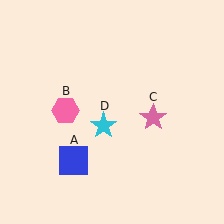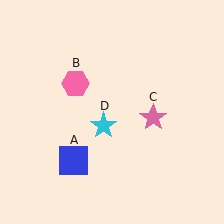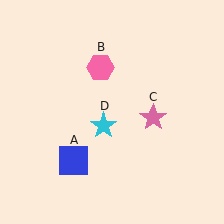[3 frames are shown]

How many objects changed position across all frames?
1 object changed position: pink hexagon (object B).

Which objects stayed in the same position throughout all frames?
Blue square (object A) and pink star (object C) and cyan star (object D) remained stationary.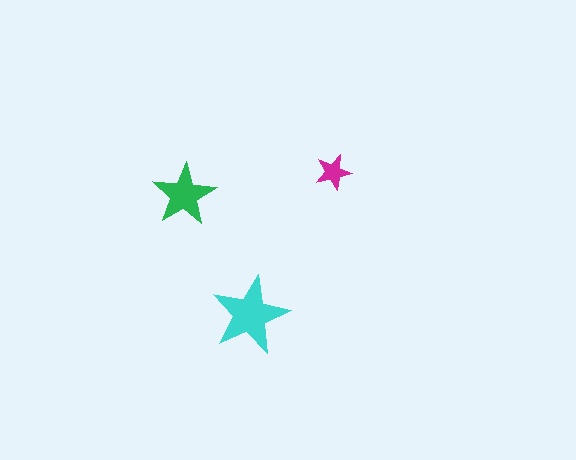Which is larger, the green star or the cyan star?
The cyan one.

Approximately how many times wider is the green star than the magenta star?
About 2 times wider.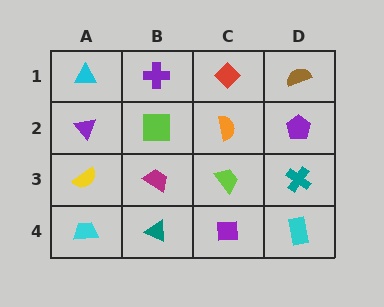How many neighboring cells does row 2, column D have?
3.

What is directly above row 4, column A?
A yellow semicircle.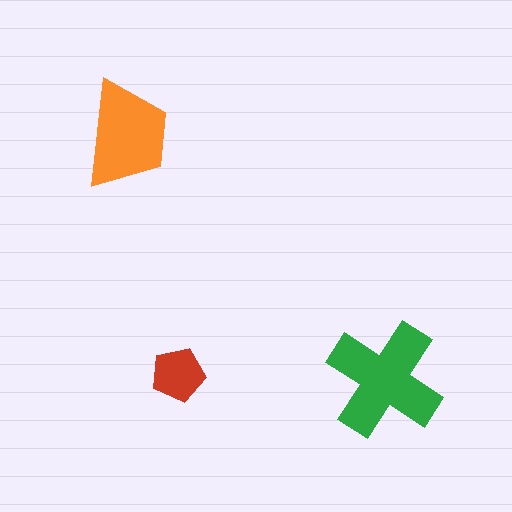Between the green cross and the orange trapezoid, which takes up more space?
The green cross.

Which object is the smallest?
The red pentagon.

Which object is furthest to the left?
The orange trapezoid is leftmost.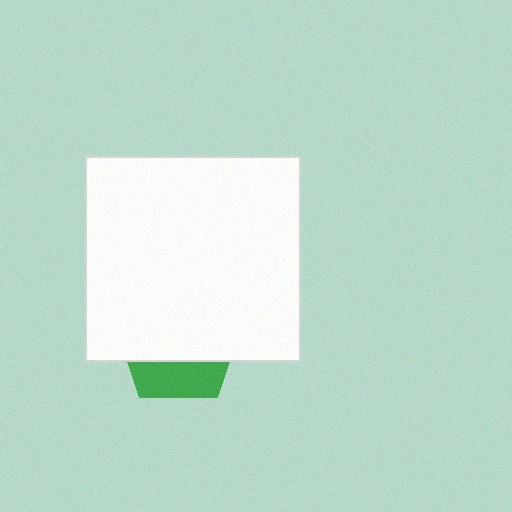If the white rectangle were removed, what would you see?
You would see the complete green pentagon.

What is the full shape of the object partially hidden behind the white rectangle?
The partially hidden object is a green pentagon.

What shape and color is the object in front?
The object in front is a white rectangle.